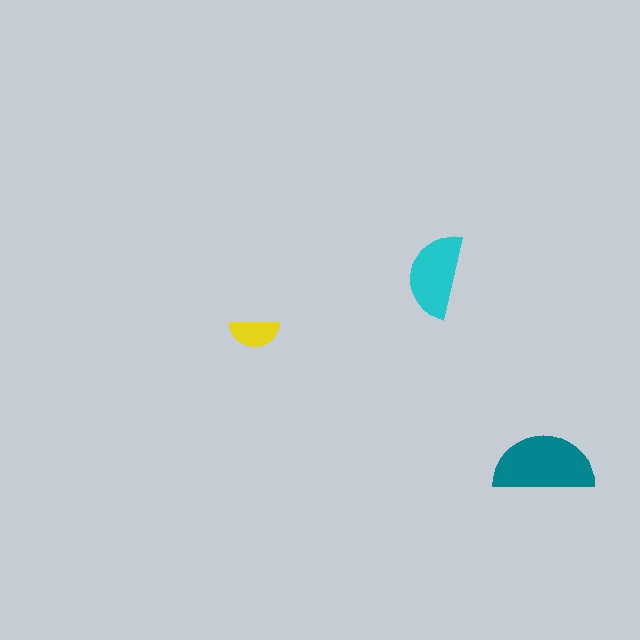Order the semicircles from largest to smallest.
the teal one, the cyan one, the yellow one.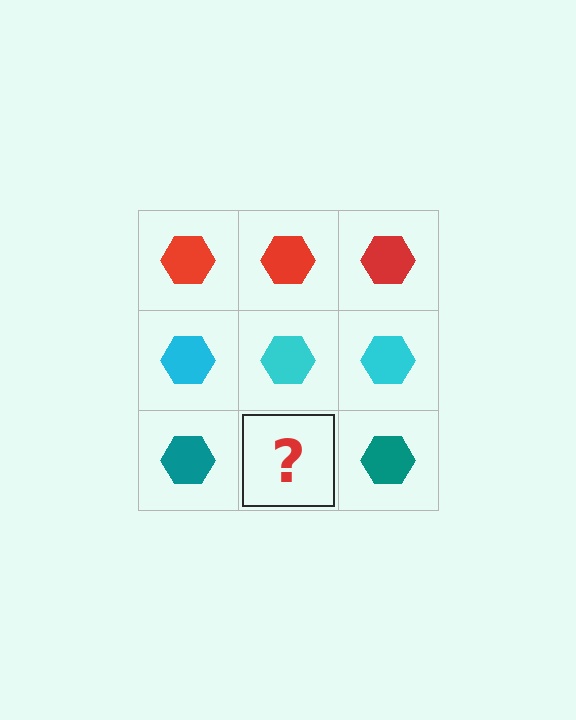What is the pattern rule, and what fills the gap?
The rule is that each row has a consistent color. The gap should be filled with a teal hexagon.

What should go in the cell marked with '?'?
The missing cell should contain a teal hexagon.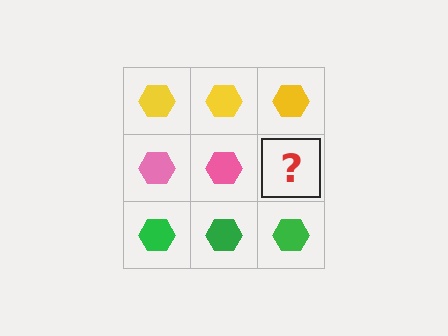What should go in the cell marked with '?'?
The missing cell should contain a pink hexagon.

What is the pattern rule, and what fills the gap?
The rule is that each row has a consistent color. The gap should be filled with a pink hexagon.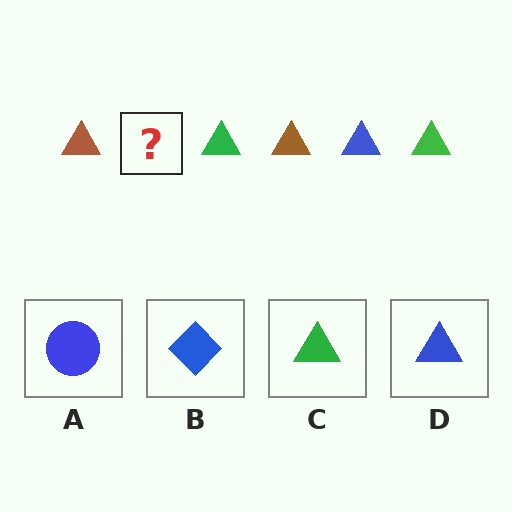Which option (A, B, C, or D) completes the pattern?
D.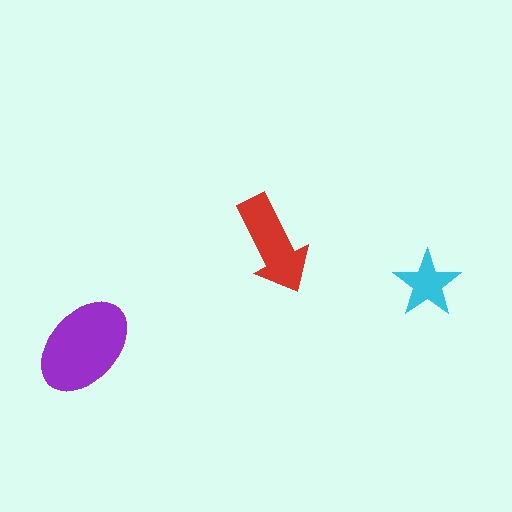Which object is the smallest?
The cyan star.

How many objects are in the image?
There are 3 objects in the image.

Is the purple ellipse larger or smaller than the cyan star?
Larger.